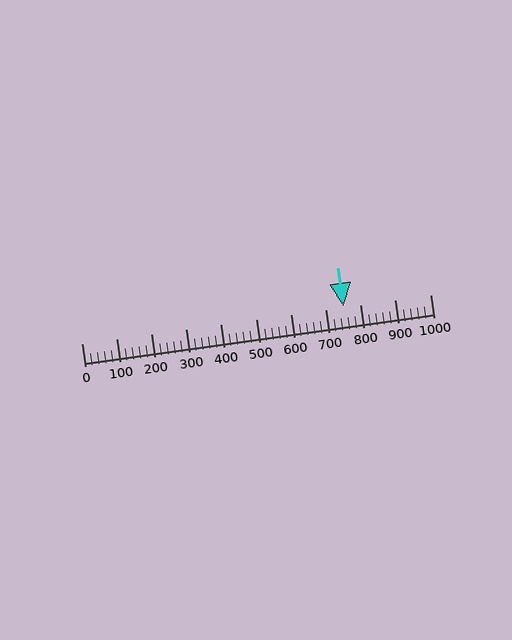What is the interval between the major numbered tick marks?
The major tick marks are spaced 100 units apart.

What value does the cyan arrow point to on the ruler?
The cyan arrow points to approximately 752.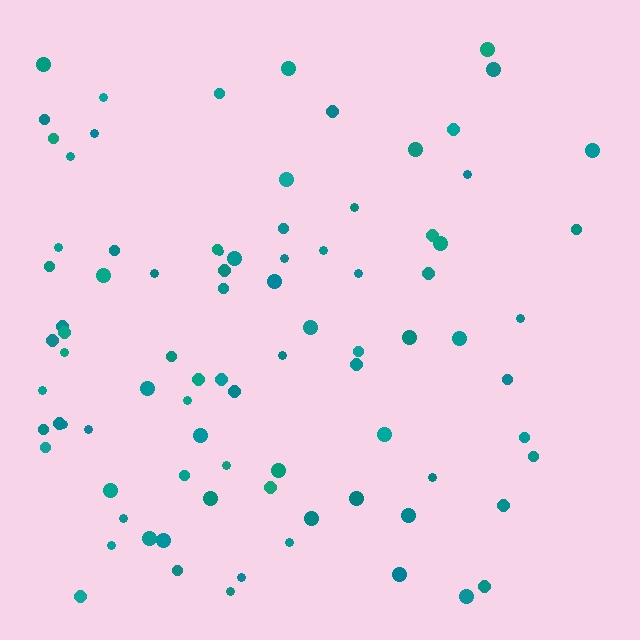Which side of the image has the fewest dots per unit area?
The right.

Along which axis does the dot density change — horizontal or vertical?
Horizontal.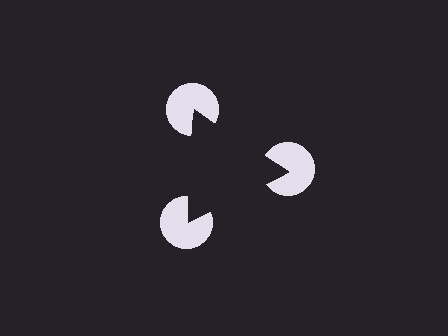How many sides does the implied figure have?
3 sides.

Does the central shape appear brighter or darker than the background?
It typically appears slightly darker than the background, even though no actual brightness change is drawn.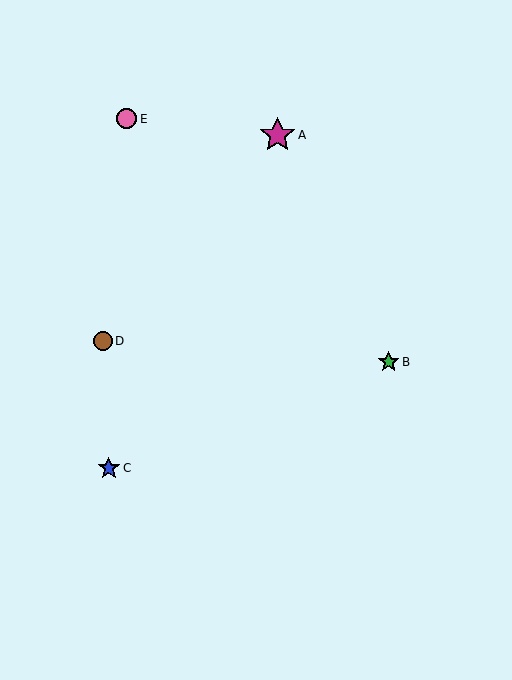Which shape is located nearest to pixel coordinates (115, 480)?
The blue star (labeled C) at (109, 468) is nearest to that location.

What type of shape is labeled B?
Shape B is a green star.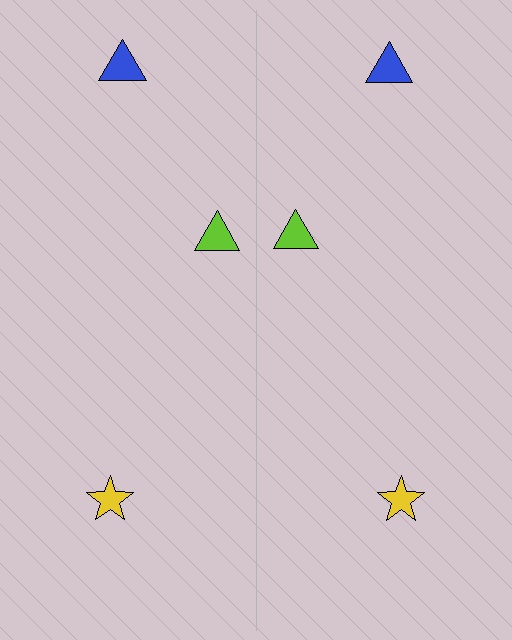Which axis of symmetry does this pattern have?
The pattern has a vertical axis of symmetry running through the center of the image.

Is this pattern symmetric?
Yes, this pattern has bilateral (reflection) symmetry.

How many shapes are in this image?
There are 6 shapes in this image.